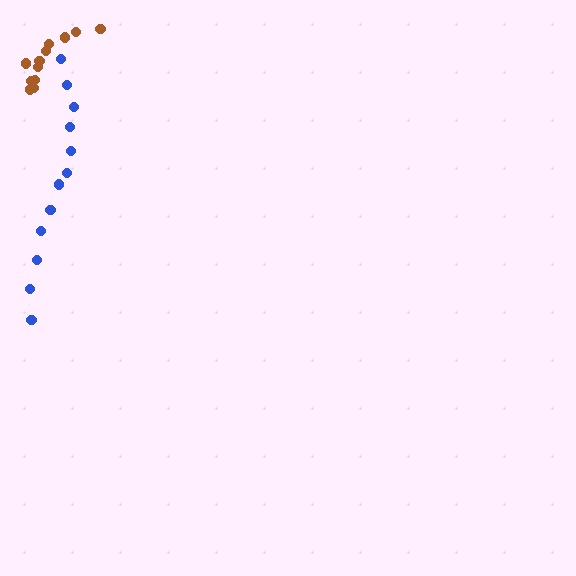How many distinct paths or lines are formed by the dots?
There are 2 distinct paths.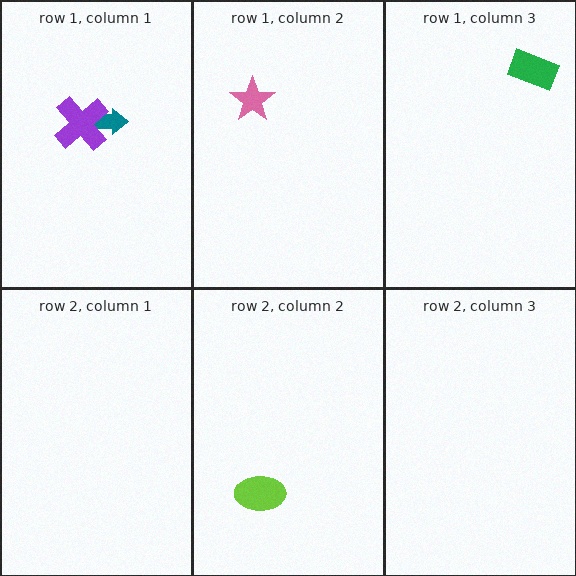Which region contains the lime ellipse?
The row 2, column 2 region.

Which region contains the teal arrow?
The row 1, column 1 region.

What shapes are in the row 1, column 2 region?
The pink star.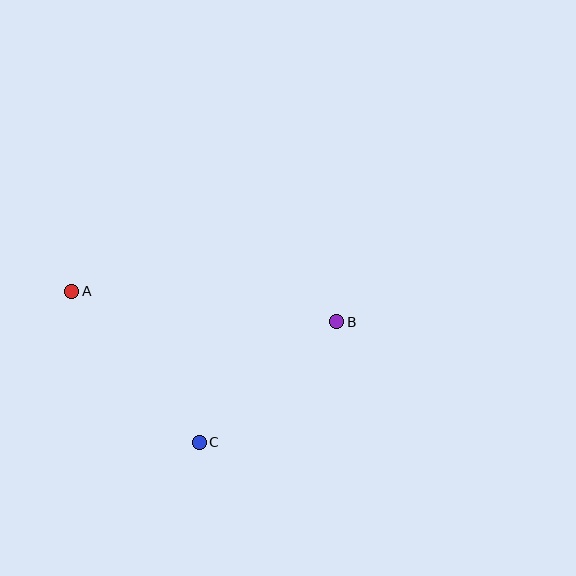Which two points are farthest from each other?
Points A and B are farthest from each other.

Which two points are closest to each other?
Points B and C are closest to each other.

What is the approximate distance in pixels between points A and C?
The distance between A and C is approximately 198 pixels.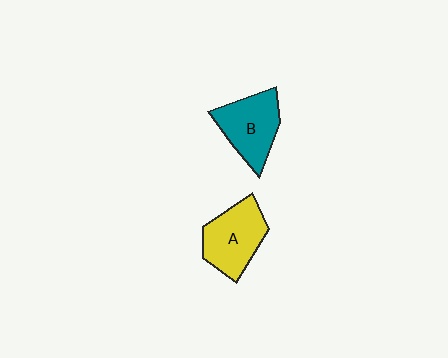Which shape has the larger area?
Shape A (yellow).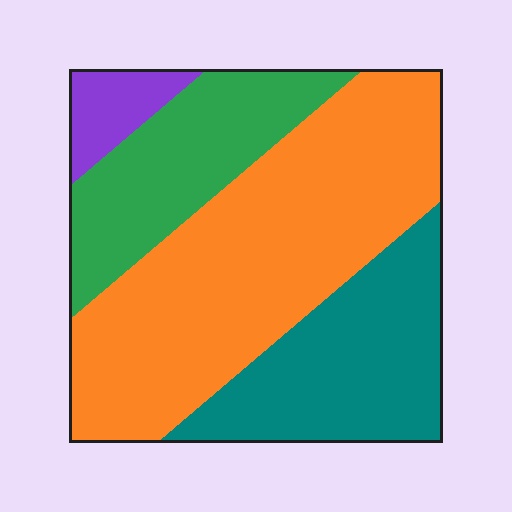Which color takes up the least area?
Purple, at roughly 5%.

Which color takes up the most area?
Orange, at roughly 50%.